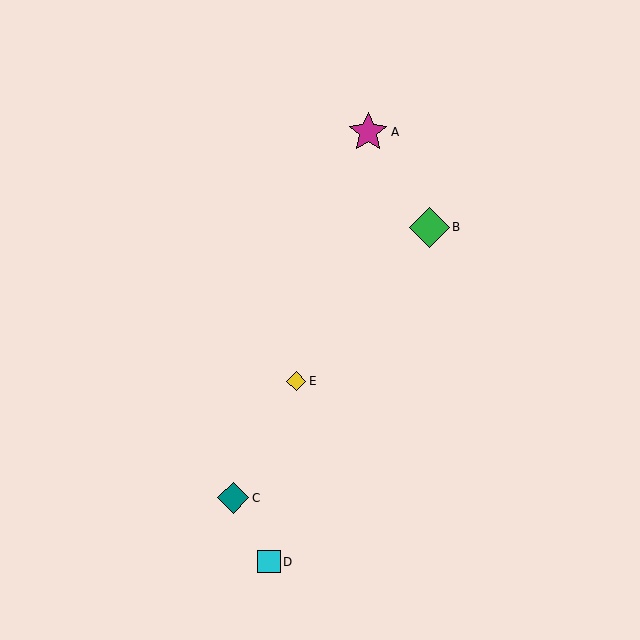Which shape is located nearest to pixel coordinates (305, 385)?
The yellow diamond (labeled E) at (296, 381) is nearest to that location.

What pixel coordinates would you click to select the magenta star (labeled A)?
Click at (368, 132) to select the magenta star A.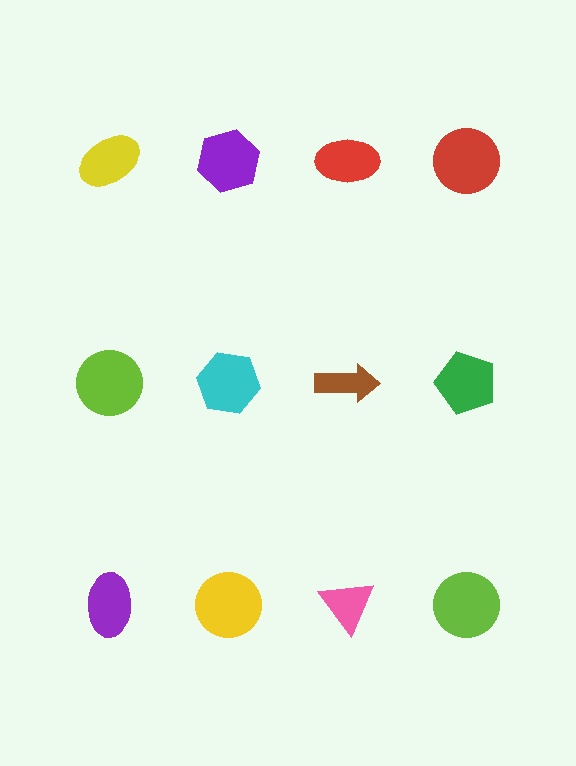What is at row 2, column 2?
A cyan hexagon.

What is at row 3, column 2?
A yellow circle.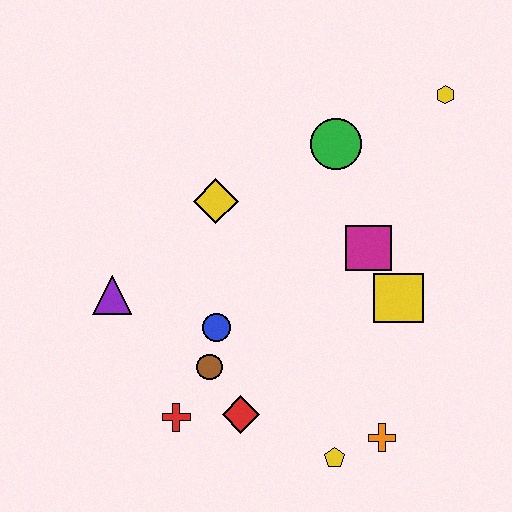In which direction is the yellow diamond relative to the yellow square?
The yellow diamond is to the left of the yellow square.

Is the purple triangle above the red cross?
Yes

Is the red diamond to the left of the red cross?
No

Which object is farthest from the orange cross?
The yellow hexagon is farthest from the orange cross.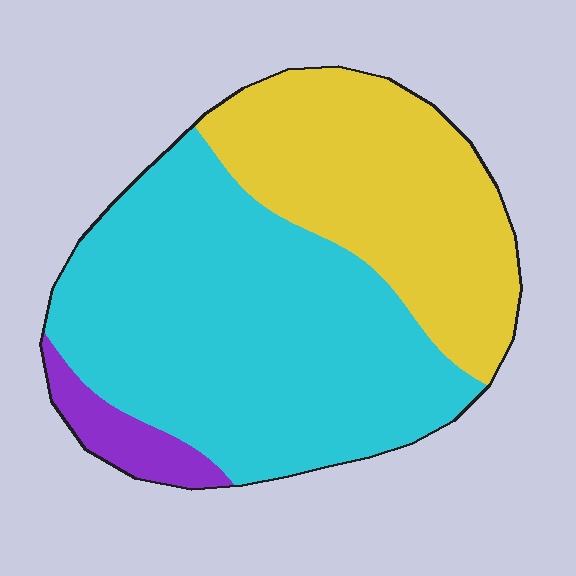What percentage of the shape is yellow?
Yellow covers roughly 35% of the shape.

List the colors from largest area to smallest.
From largest to smallest: cyan, yellow, purple.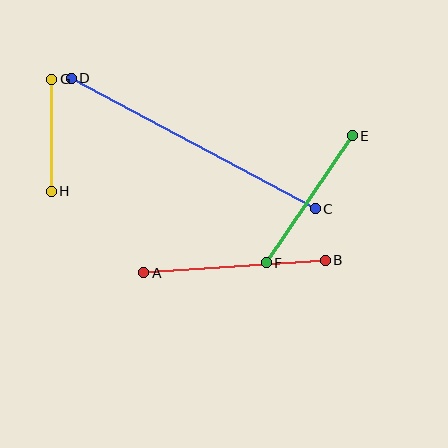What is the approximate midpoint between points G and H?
The midpoint is at approximately (52, 135) pixels.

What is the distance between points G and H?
The distance is approximately 112 pixels.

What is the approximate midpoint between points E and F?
The midpoint is at approximately (309, 199) pixels.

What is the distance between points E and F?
The distance is approximately 153 pixels.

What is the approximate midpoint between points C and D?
The midpoint is at approximately (193, 144) pixels.